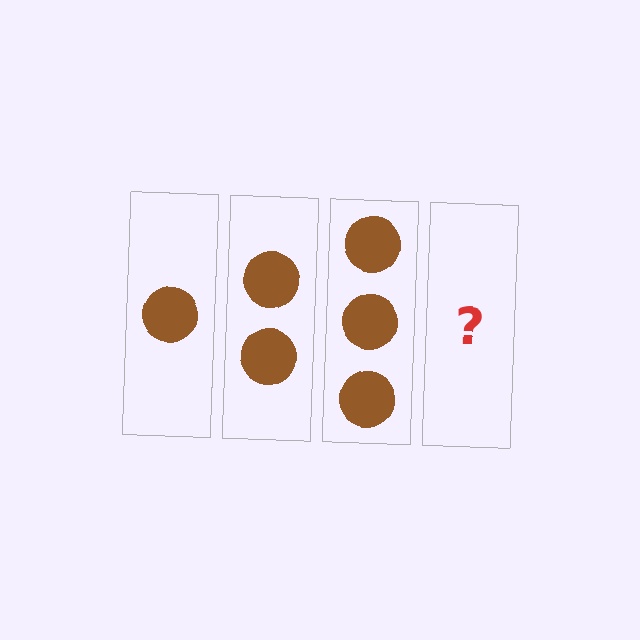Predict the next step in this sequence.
The next step is 4 circles.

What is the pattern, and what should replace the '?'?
The pattern is that each step adds one more circle. The '?' should be 4 circles.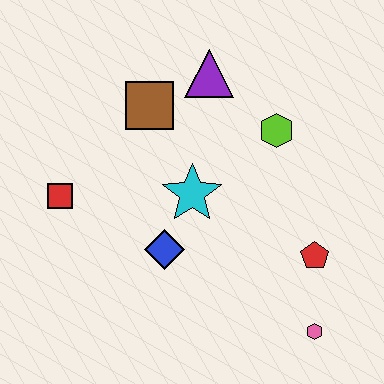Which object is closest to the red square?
The blue diamond is closest to the red square.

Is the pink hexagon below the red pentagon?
Yes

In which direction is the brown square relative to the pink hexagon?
The brown square is above the pink hexagon.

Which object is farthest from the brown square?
The pink hexagon is farthest from the brown square.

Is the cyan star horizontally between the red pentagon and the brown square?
Yes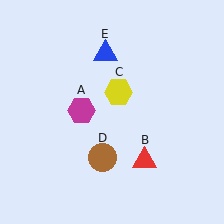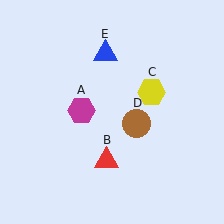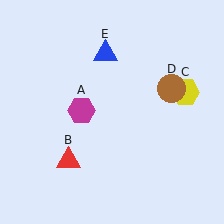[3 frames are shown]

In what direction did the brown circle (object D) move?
The brown circle (object D) moved up and to the right.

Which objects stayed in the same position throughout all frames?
Magenta hexagon (object A) and blue triangle (object E) remained stationary.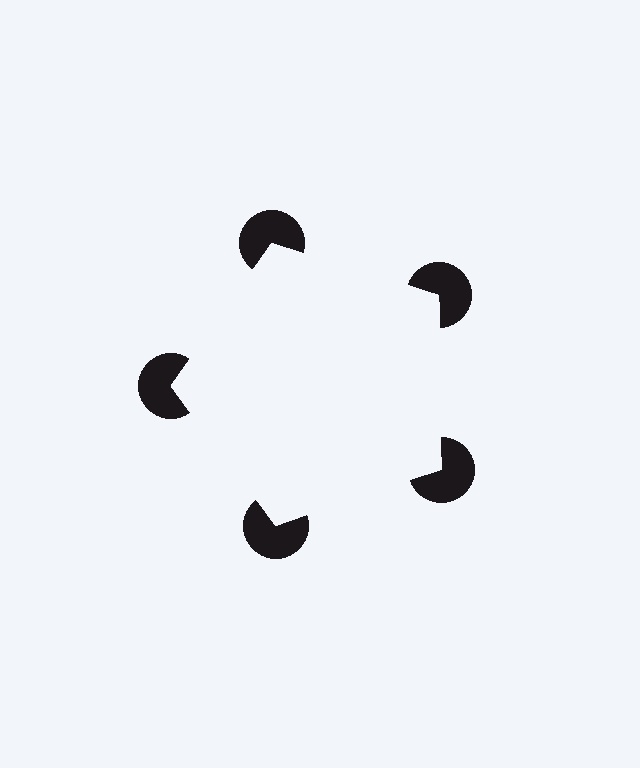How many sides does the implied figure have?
5 sides.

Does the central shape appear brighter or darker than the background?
It typically appears slightly brighter than the background, even though no actual brightness change is drawn.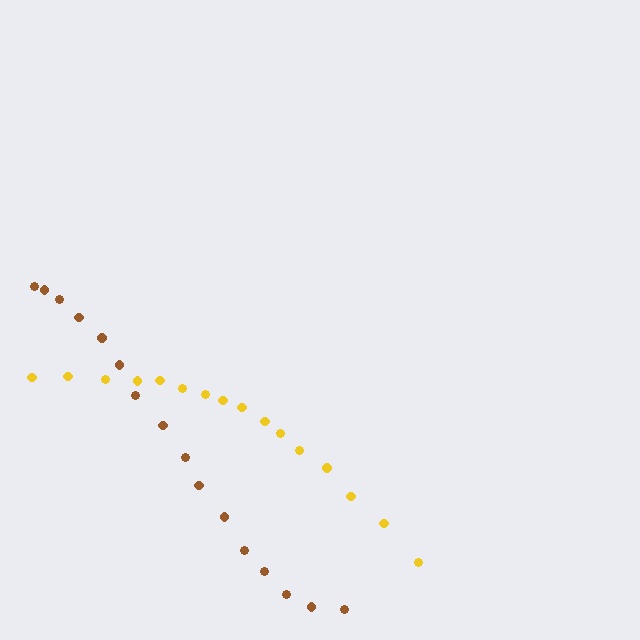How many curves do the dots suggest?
There are 2 distinct paths.